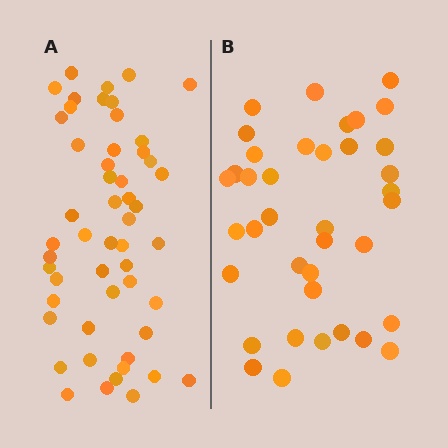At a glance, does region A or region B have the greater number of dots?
Region A (the left region) has more dots.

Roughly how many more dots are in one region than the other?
Region A has approximately 15 more dots than region B.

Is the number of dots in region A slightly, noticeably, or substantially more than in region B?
Region A has noticeably more, but not dramatically so. The ratio is roughly 1.4 to 1.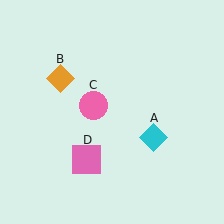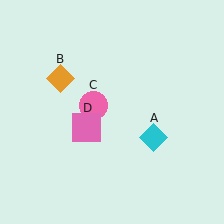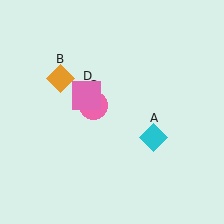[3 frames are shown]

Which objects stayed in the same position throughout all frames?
Cyan diamond (object A) and orange diamond (object B) and pink circle (object C) remained stationary.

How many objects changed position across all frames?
1 object changed position: pink square (object D).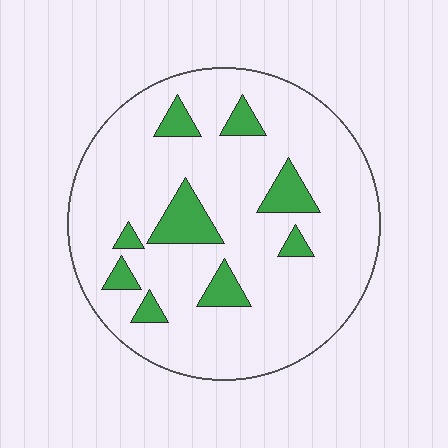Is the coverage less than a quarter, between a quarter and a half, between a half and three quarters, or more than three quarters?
Less than a quarter.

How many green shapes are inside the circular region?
9.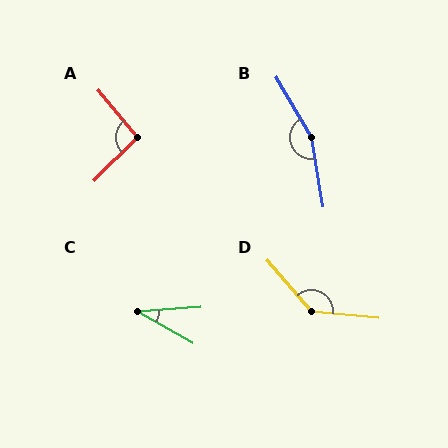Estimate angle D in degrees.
Approximately 136 degrees.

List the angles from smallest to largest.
C (34°), A (95°), D (136°), B (160°).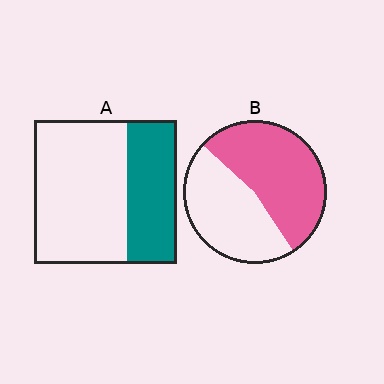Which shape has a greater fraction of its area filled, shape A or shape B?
Shape B.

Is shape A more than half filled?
No.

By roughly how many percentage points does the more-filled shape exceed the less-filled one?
By roughly 20 percentage points (B over A).